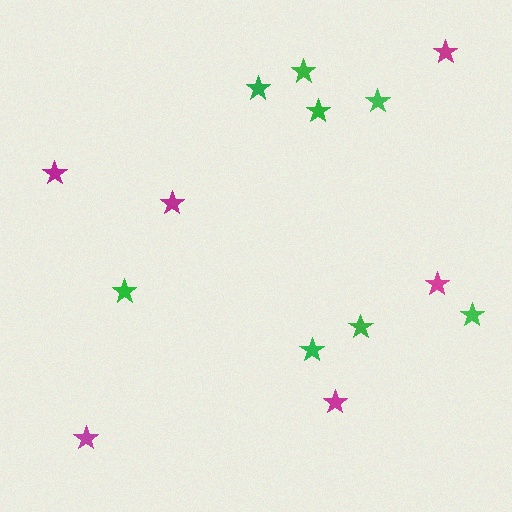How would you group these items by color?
There are 2 groups: one group of green stars (8) and one group of magenta stars (6).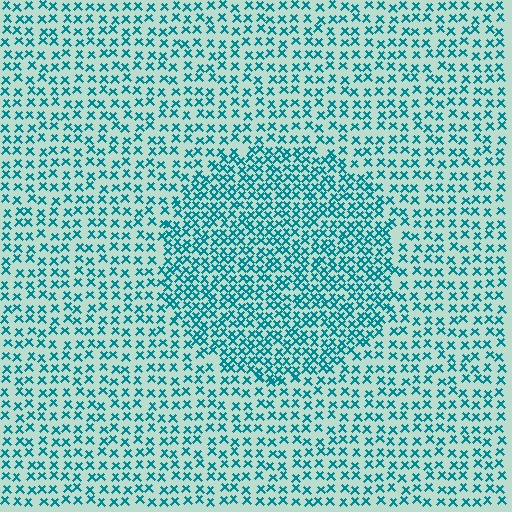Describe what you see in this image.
The image contains small teal elements arranged at two different densities. A circle-shaped region is visible where the elements are more densely packed than the surrounding area.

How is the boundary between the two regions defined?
The boundary is defined by a change in element density (approximately 1.8x ratio). All elements are the same color, size, and shape.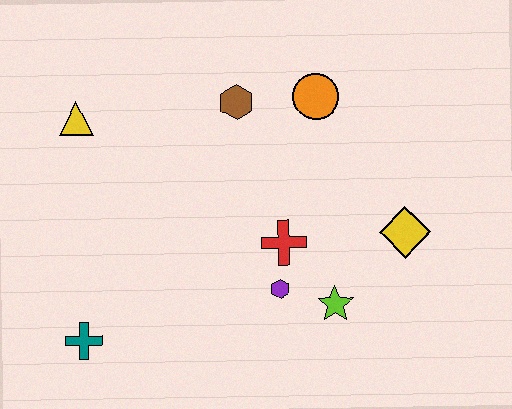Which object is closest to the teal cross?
The purple hexagon is closest to the teal cross.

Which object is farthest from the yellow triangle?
The yellow diamond is farthest from the yellow triangle.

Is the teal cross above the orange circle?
No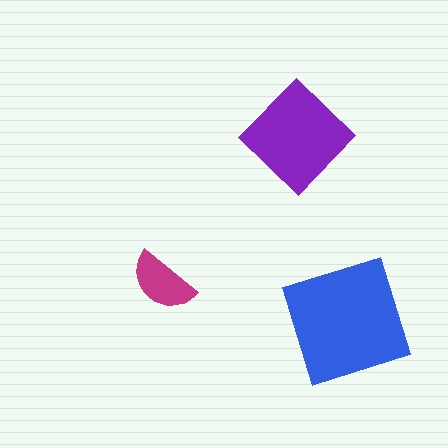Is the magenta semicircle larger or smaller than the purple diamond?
Smaller.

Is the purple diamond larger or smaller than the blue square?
Smaller.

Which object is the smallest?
The magenta semicircle.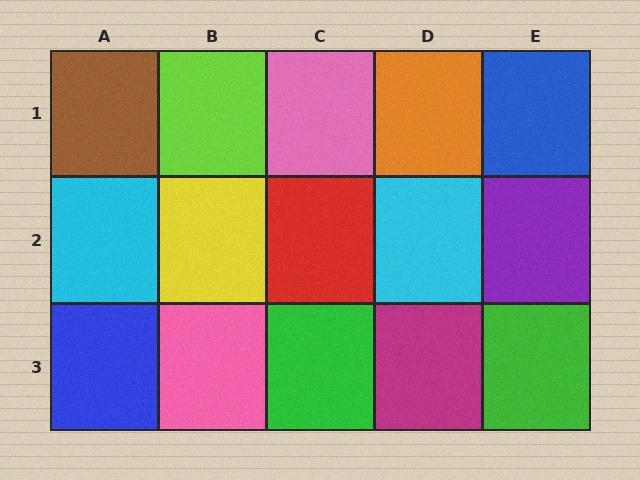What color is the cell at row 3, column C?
Green.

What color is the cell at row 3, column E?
Green.